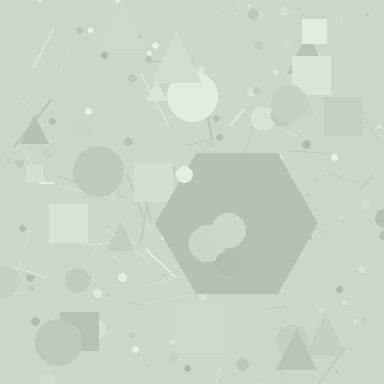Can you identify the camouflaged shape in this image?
The camouflaged shape is a hexagon.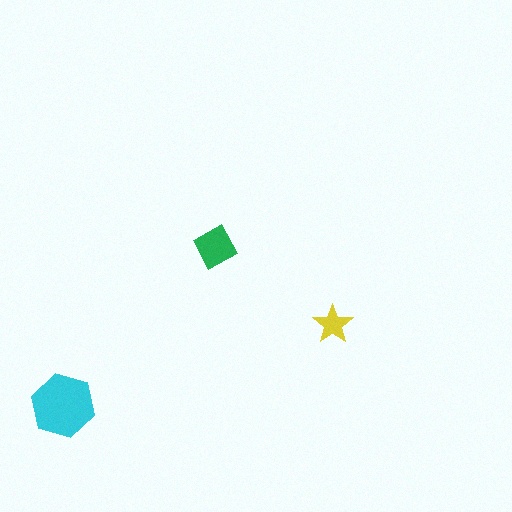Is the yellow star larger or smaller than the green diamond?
Smaller.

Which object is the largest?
The cyan hexagon.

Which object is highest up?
The green diamond is topmost.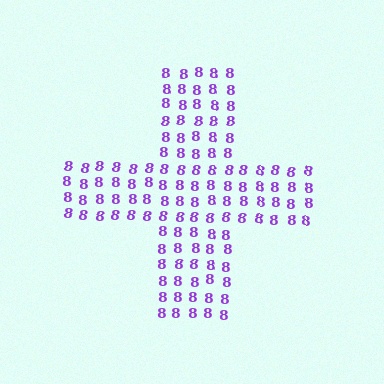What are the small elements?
The small elements are digit 8's.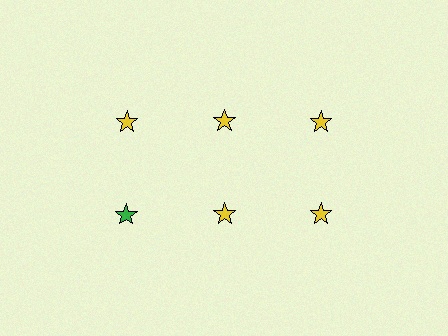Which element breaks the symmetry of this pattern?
The green star in the second row, leftmost column breaks the symmetry. All other shapes are yellow stars.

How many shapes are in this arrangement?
There are 6 shapes arranged in a grid pattern.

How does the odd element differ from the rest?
It has a different color: green instead of yellow.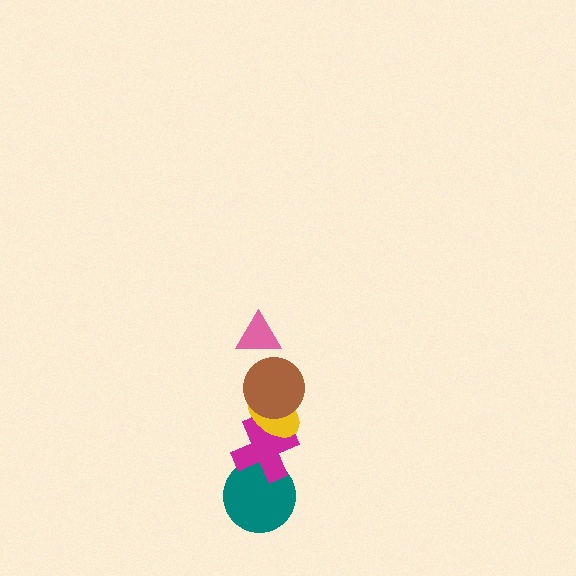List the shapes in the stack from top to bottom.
From top to bottom: the pink triangle, the brown circle, the yellow ellipse, the magenta cross, the teal circle.